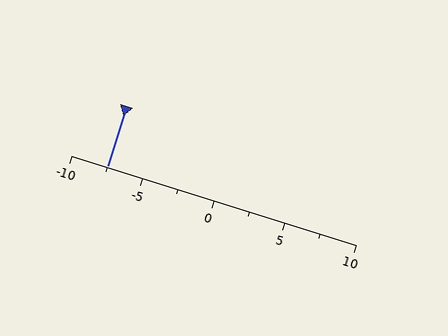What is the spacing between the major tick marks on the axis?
The major ticks are spaced 5 apart.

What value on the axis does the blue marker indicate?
The marker indicates approximately -7.5.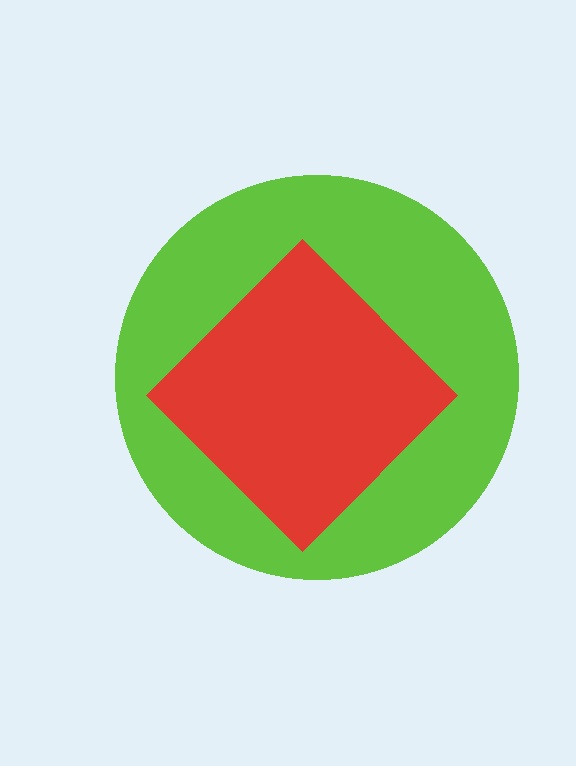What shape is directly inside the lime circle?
The red diamond.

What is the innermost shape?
The red diamond.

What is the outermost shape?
The lime circle.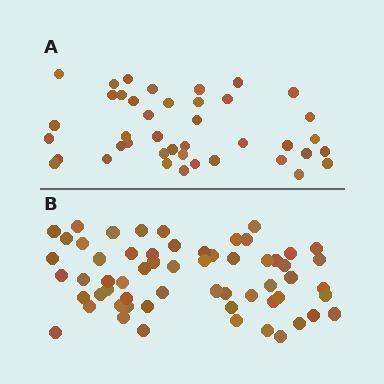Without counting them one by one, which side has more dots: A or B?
Region B (the bottom region) has more dots.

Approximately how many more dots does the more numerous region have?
Region B has approximately 20 more dots than region A.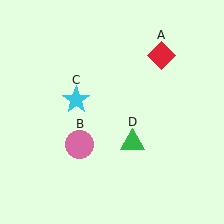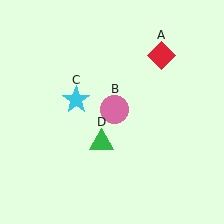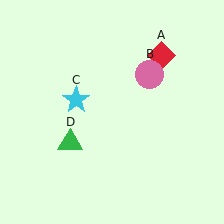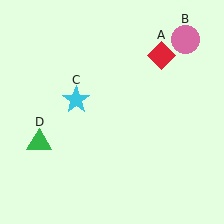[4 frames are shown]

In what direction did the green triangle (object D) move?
The green triangle (object D) moved left.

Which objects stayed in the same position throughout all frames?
Red diamond (object A) and cyan star (object C) remained stationary.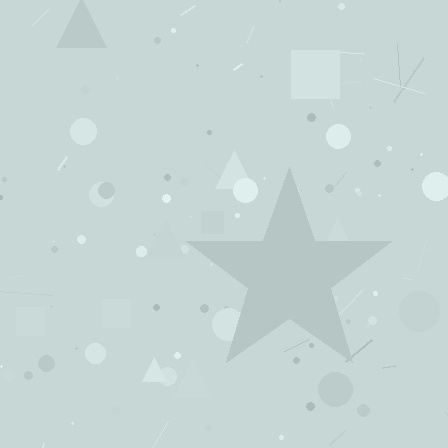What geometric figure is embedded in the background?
A star is embedded in the background.